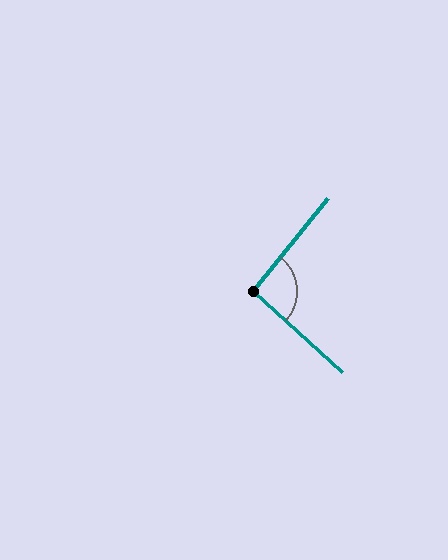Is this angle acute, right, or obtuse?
It is approximately a right angle.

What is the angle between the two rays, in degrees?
Approximately 93 degrees.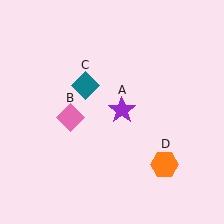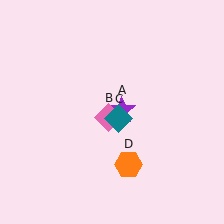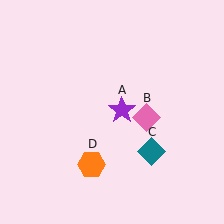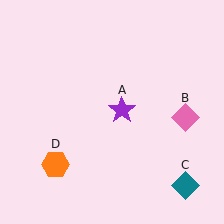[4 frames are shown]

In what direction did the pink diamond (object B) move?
The pink diamond (object B) moved right.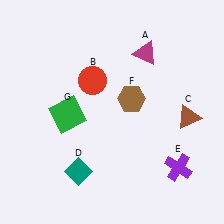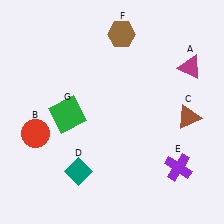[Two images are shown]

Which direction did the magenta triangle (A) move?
The magenta triangle (A) moved right.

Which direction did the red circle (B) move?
The red circle (B) moved left.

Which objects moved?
The objects that moved are: the magenta triangle (A), the red circle (B), the brown hexagon (F).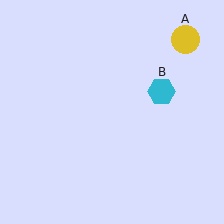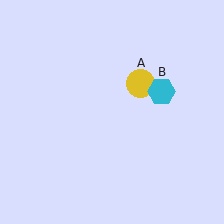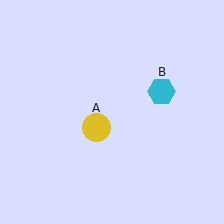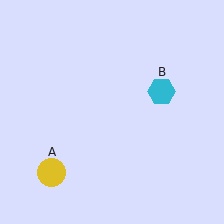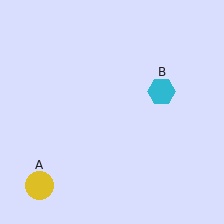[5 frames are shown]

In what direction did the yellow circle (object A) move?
The yellow circle (object A) moved down and to the left.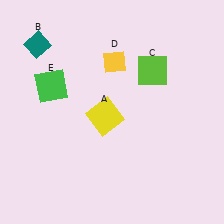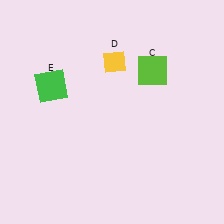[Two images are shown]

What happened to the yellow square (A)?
The yellow square (A) was removed in Image 2. It was in the bottom-left area of Image 1.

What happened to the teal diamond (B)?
The teal diamond (B) was removed in Image 2. It was in the top-left area of Image 1.